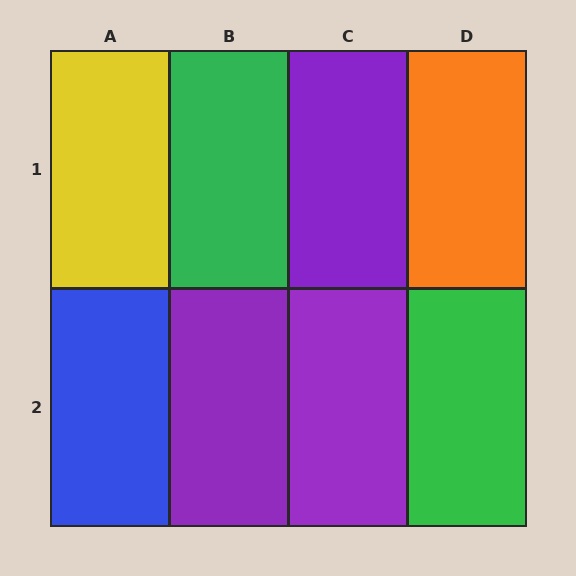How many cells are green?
2 cells are green.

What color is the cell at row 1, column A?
Yellow.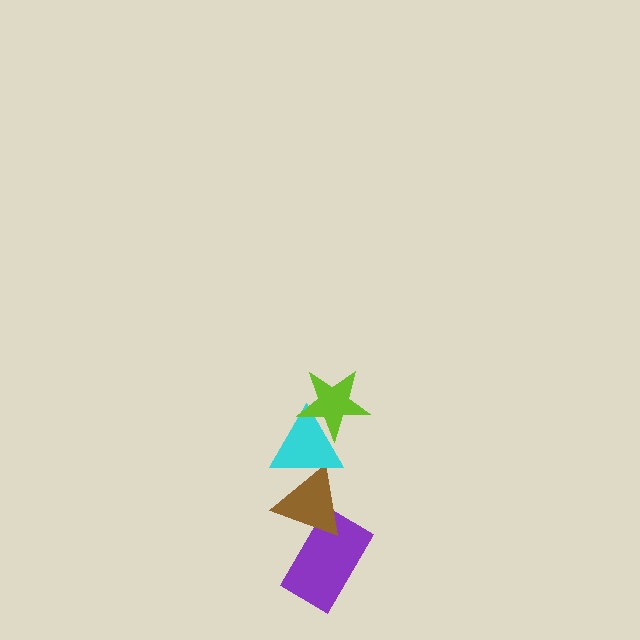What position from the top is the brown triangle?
The brown triangle is 3rd from the top.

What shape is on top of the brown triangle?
The cyan triangle is on top of the brown triangle.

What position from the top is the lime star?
The lime star is 1st from the top.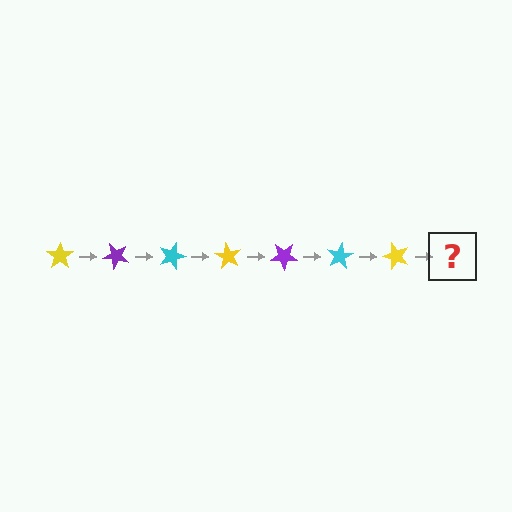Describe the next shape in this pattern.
It should be a purple star, rotated 315 degrees from the start.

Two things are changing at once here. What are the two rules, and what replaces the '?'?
The two rules are that it rotates 45 degrees each step and the color cycles through yellow, purple, and cyan. The '?' should be a purple star, rotated 315 degrees from the start.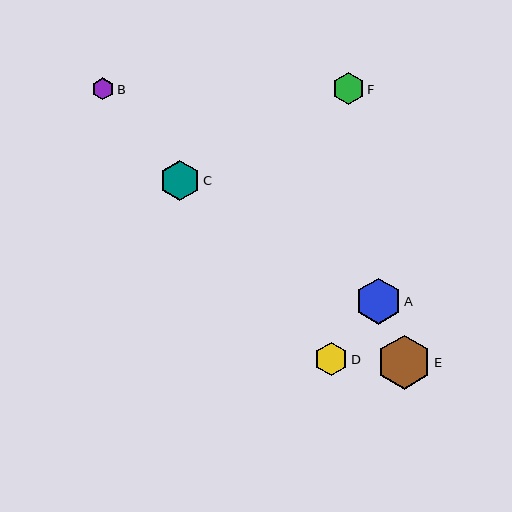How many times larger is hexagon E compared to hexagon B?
Hexagon E is approximately 2.5 times the size of hexagon B.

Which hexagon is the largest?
Hexagon E is the largest with a size of approximately 54 pixels.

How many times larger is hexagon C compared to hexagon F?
Hexagon C is approximately 1.3 times the size of hexagon F.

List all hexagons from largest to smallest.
From largest to smallest: E, A, C, D, F, B.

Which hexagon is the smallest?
Hexagon B is the smallest with a size of approximately 22 pixels.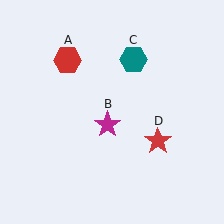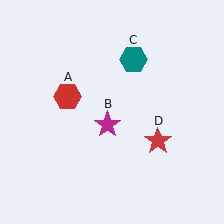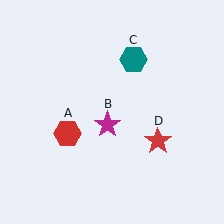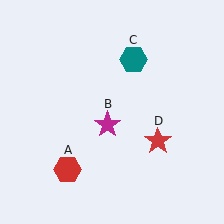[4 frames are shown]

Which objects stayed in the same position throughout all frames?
Magenta star (object B) and teal hexagon (object C) and red star (object D) remained stationary.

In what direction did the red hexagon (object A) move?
The red hexagon (object A) moved down.